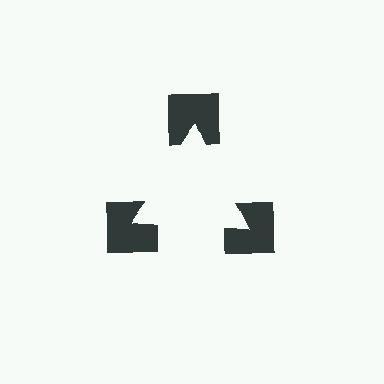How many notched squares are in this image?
There are 3 — one at each vertex of the illusory triangle.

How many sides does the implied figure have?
3 sides.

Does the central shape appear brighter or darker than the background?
It typically appears slightly brighter than the background, even though no actual brightness change is drawn.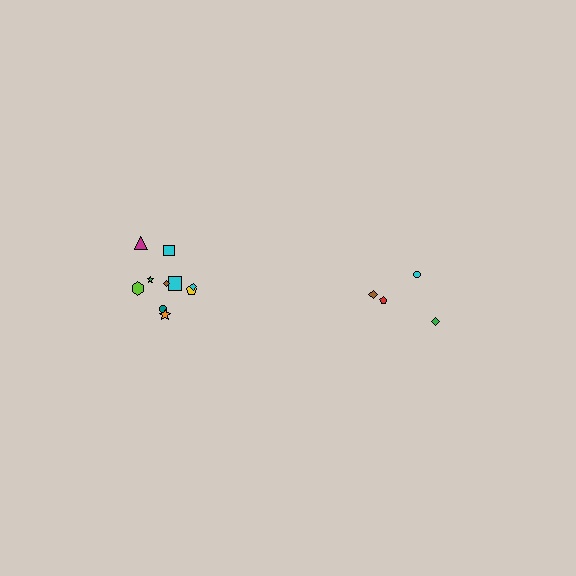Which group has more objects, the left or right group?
The left group.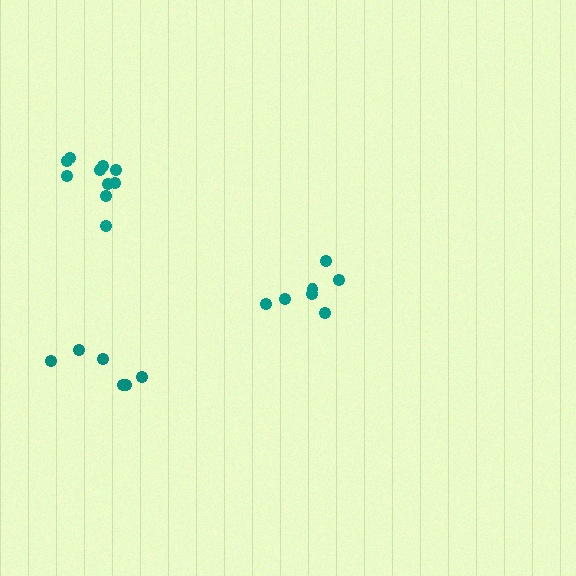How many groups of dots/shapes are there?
There are 3 groups.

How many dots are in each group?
Group 1: 7 dots, Group 2: 10 dots, Group 3: 6 dots (23 total).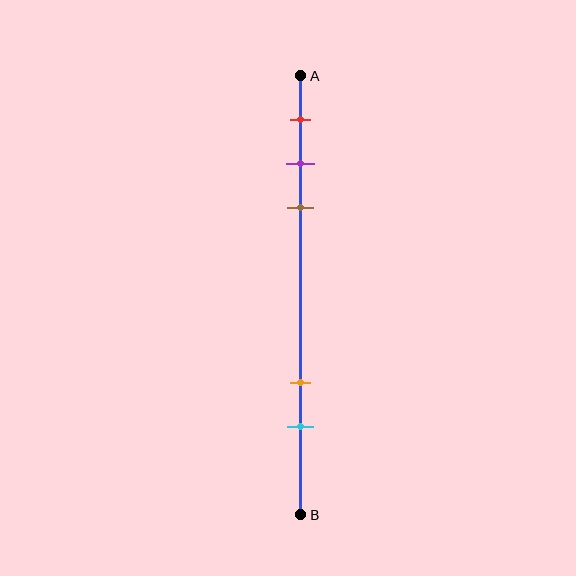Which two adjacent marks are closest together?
The purple and brown marks are the closest adjacent pair.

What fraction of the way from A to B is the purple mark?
The purple mark is approximately 20% (0.2) of the way from A to B.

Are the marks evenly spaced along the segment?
No, the marks are not evenly spaced.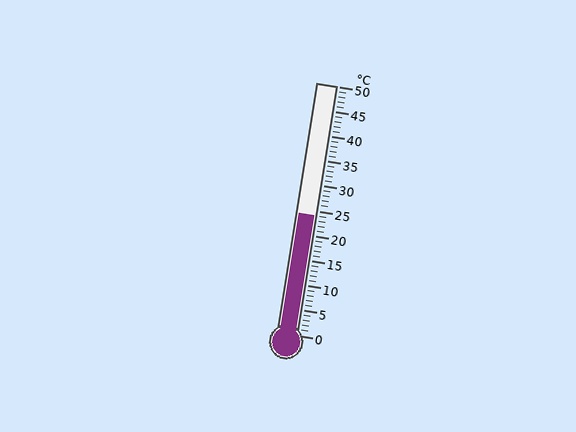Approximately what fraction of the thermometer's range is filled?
The thermometer is filled to approximately 50% of its range.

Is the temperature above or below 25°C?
The temperature is below 25°C.